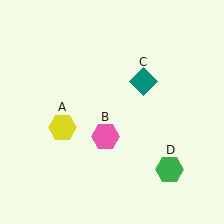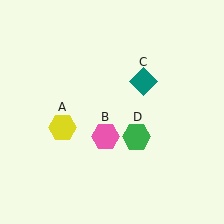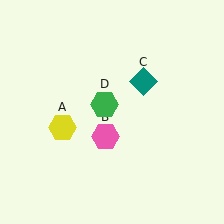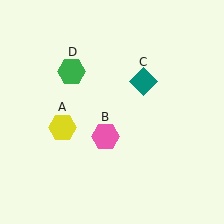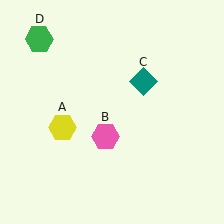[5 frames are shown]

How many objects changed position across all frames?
1 object changed position: green hexagon (object D).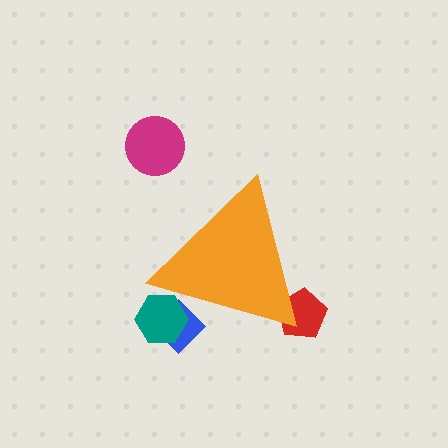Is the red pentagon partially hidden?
Yes, the red pentagon is partially hidden behind the orange triangle.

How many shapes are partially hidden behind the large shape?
3 shapes are partially hidden.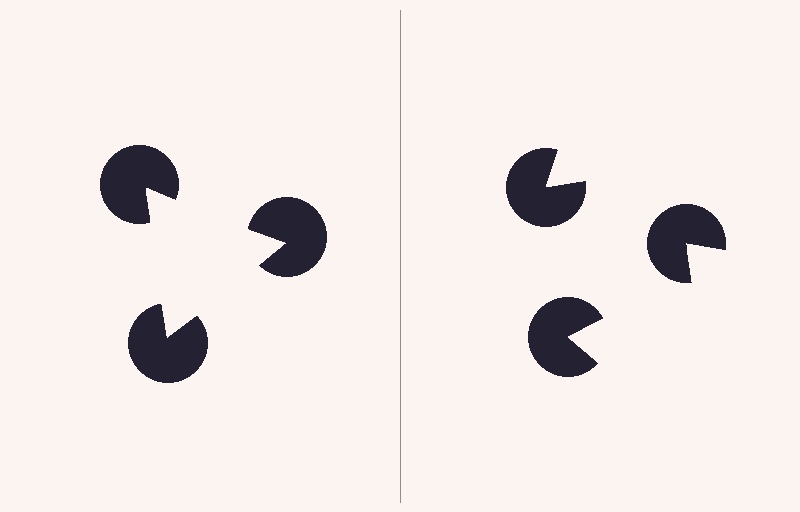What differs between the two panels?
The pac-man discs are positioned identically on both sides; only the wedge orientations differ. On the left they align to a triangle; on the right they are misaligned.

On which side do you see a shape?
An illusory triangle appears on the left side. On the right side the wedge cuts are rotated, so no coherent shape forms.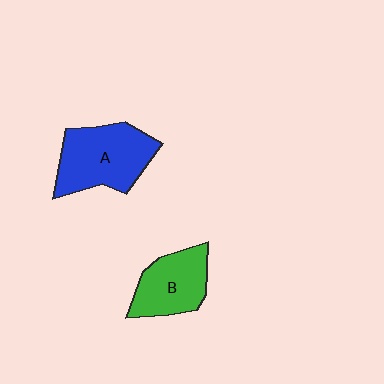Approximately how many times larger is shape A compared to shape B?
Approximately 1.3 times.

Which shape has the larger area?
Shape A (blue).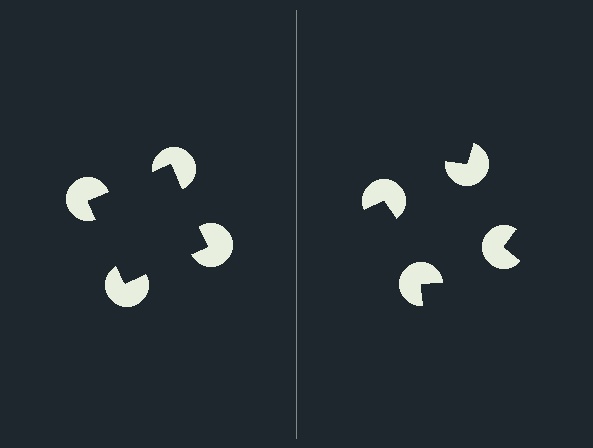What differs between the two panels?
The pac-man discs are positioned identically on both sides; only the wedge orientations differ. On the left they align to a square; on the right they are misaligned.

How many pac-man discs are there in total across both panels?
8 — 4 on each side.